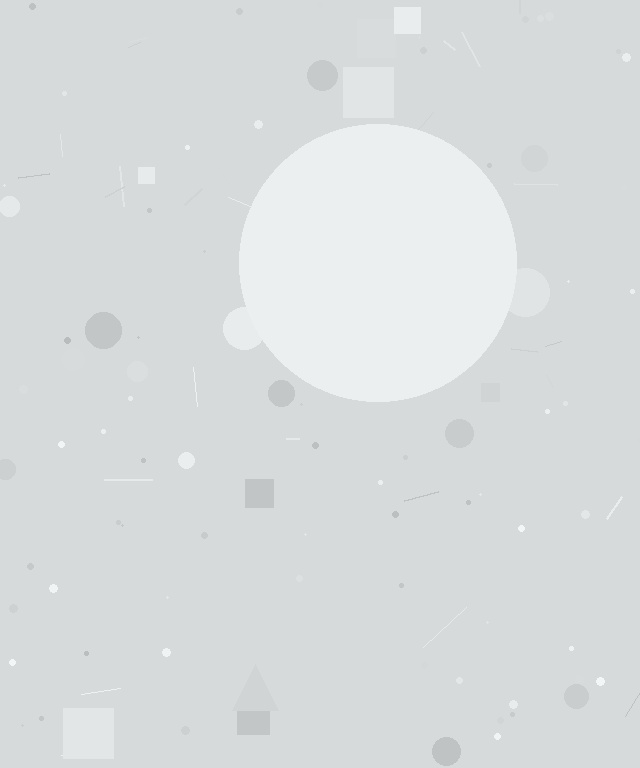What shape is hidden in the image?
A circle is hidden in the image.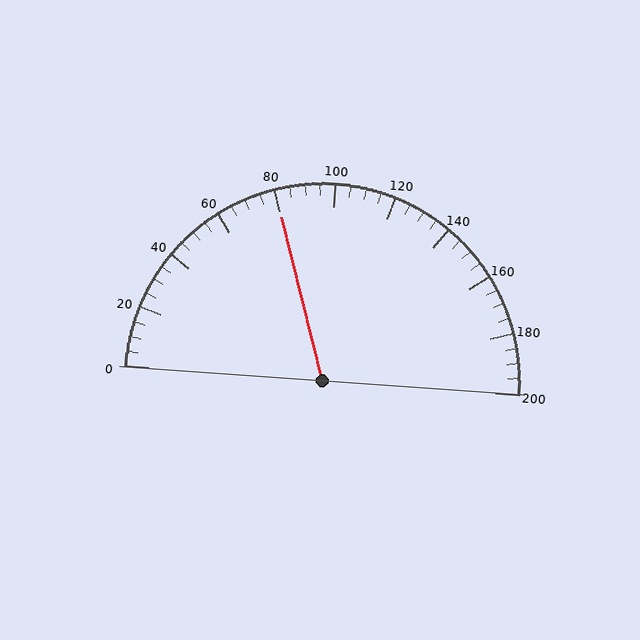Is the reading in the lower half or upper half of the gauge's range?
The reading is in the lower half of the range (0 to 200).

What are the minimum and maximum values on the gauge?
The gauge ranges from 0 to 200.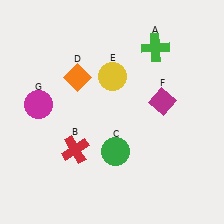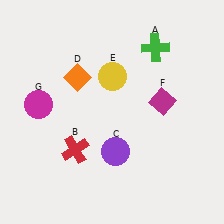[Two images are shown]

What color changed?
The circle (C) changed from green in Image 1 to purple in Image 2.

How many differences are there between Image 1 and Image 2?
There is 1 difference between the two images.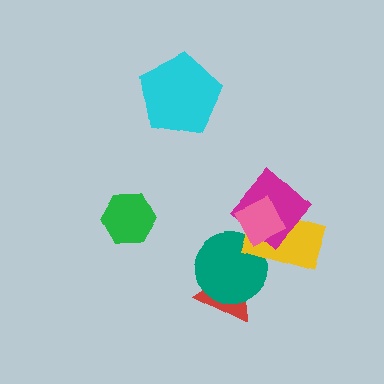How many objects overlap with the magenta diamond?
2 objects overlap with the magenta diamond.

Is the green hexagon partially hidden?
No, no other shape covers it.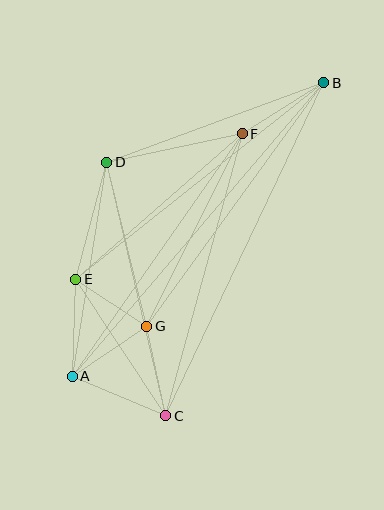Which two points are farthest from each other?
Points A and B are farthest from each other.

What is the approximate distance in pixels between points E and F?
The distance between E and F is approximately 221 pixels.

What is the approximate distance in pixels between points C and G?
The distance between C and G is approximately 92 pixels.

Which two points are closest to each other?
Points E and G are closest to each other.